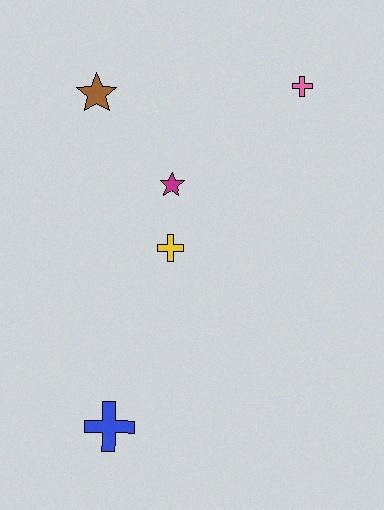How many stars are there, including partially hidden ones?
There are 2 stars.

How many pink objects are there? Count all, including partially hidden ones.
There is 1 pink object.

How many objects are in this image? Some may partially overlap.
There are 5 objects.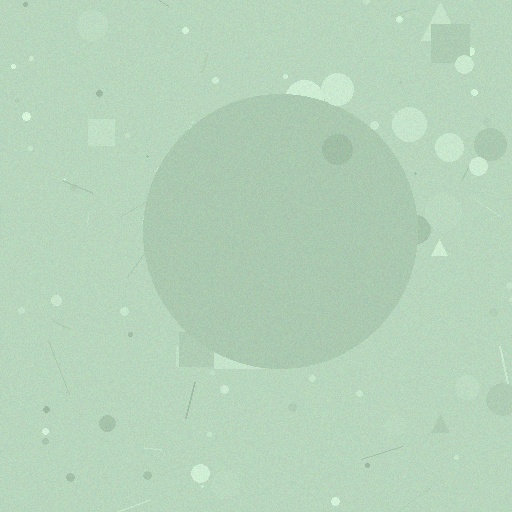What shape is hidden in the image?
A circle is hidden in the image.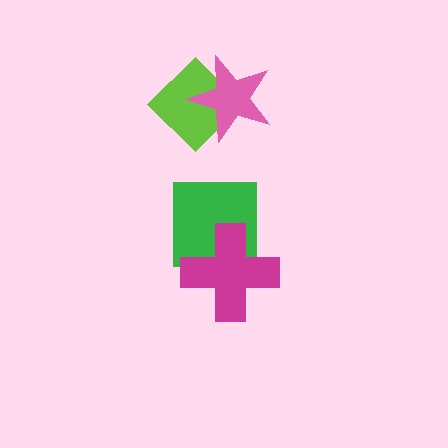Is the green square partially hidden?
Yes, it is partially covered by another shape.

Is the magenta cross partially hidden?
No, no other shape covers it.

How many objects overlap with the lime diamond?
1 object overlaps with the lime diamond.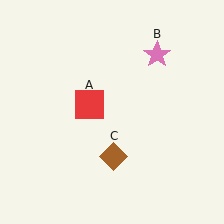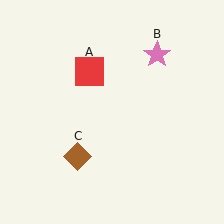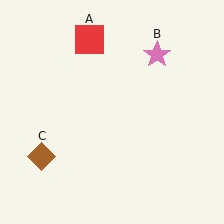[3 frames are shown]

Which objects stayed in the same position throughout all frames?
Pink star (object B) remained stationary.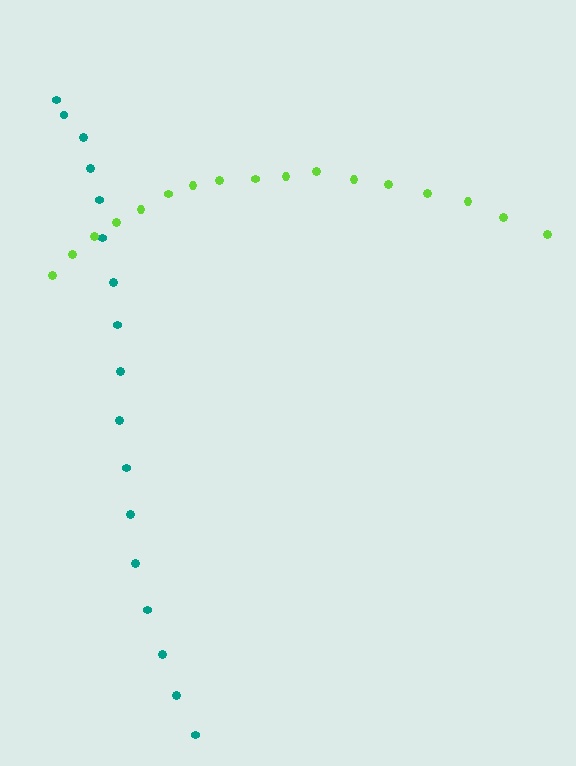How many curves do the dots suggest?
There are 2 distinct paths.